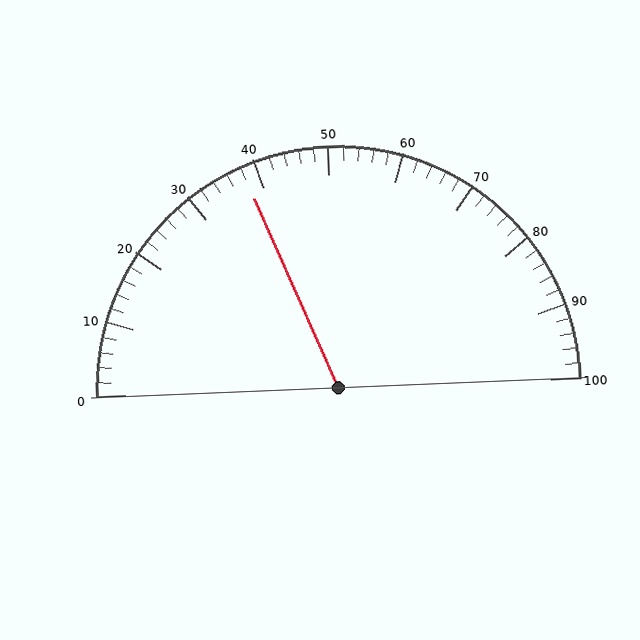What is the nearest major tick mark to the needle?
The nearest major tick mark is 40.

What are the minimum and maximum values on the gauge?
The gauge ranges from 0 to 100.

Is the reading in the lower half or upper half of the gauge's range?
The reading is in the lower half of the range (0 to 100).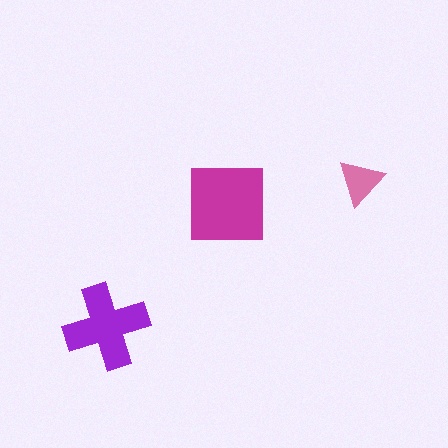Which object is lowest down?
The purple cross is bottommost.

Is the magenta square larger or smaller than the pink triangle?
Larger.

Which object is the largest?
The magenta square.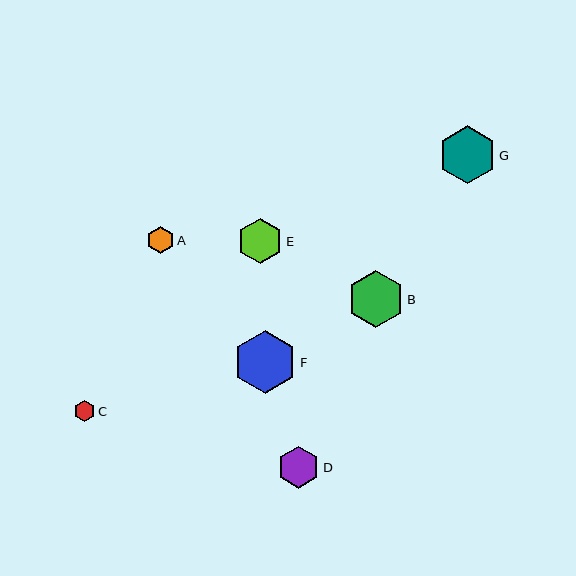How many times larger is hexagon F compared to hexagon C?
Hexagon F is approximately 3.1 times the size of hexagon C.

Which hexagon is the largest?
Hexagon F is the largest with a size of approximately 63 pixels.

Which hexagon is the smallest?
Hexagon C is the smallest with a size of approximately 20 pixels.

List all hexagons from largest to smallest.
From largest to smallest: F, G, B, E, D, A, C.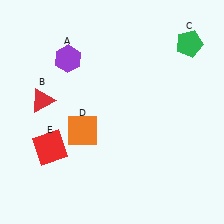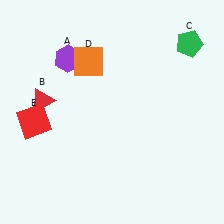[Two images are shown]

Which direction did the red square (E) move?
The red square (E) moved up.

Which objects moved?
The objects that moved are: the orange square (D), the red square (E).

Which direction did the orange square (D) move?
The orange square (D) moved up.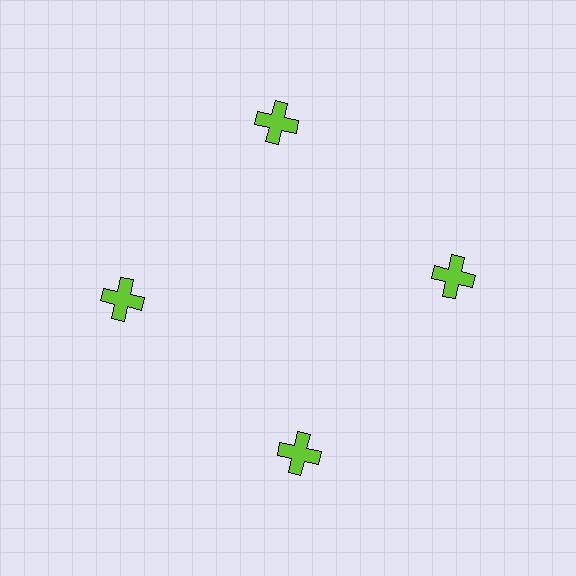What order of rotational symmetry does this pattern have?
This pattern has 4-fold rotational symmetry.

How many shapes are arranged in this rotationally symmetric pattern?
There are 4 shapes, arranged in 4 groups of 1.